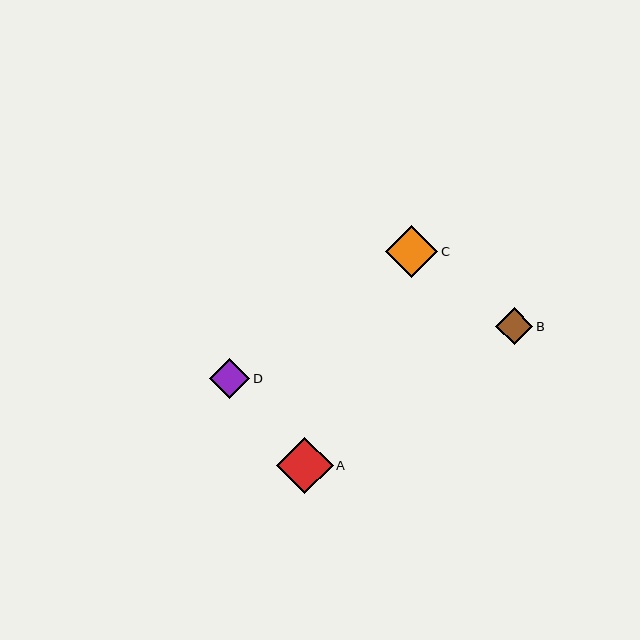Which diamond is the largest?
Diamond A is the largest with a size of approximately 57 pixels.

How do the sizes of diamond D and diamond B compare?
Diamond D and diamond B are approximately the same size.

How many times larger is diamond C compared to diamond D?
Diamond C is approximately 1.3 times the size of diamond D.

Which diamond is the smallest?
Diamond B is the smallest with a size of approximately 37 pixels.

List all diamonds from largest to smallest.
From largest to smallest: A, C, D, B.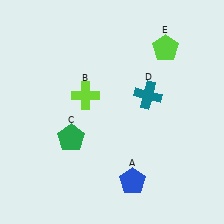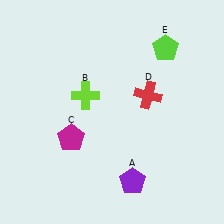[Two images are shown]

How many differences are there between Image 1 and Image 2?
There are 3 differences between the two images.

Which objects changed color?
A changed from blue to purple. C changed from green to magenta. D changed from teal to red.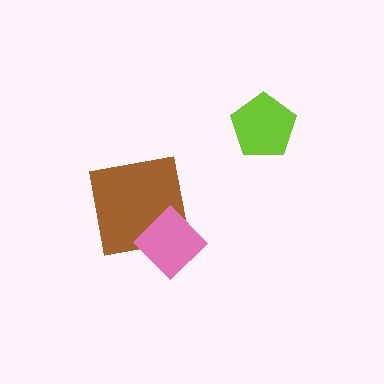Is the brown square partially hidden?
Yes, it is partially covered by another shape.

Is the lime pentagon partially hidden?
No, no other shape covers it.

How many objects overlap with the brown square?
1 object overlaps with the brown square.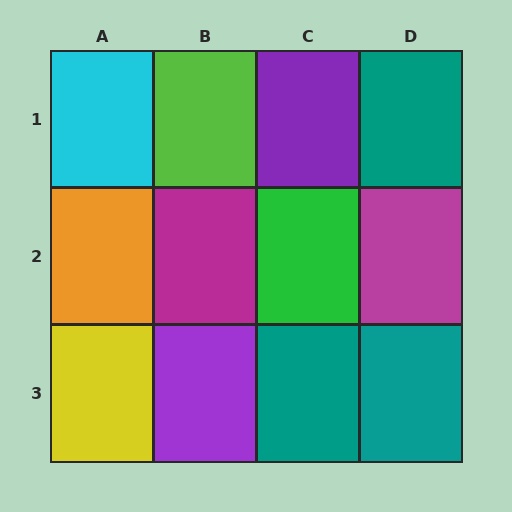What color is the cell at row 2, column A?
Orange.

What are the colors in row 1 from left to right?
Cyan, lime, purple, teal.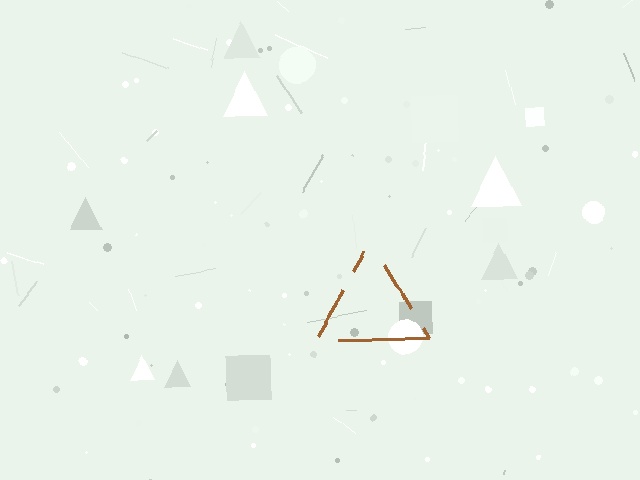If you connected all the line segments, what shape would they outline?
They would outline a triangle.